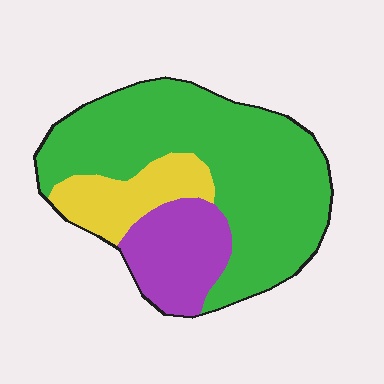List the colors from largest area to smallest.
From largest to smallest: green, purple, yellow.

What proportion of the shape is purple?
Purple takes up about one fifth (1/5) of the shape.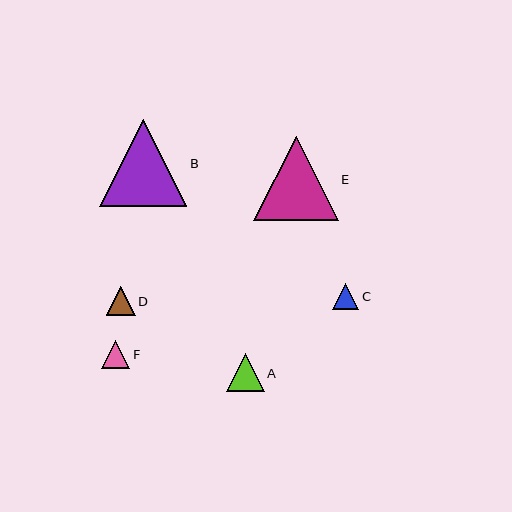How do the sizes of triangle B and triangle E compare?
Triangle B and triangle E are approximately the same size.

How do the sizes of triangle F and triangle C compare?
Triangle F and triangle C are approximately the same size.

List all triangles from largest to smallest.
From largest to smallest: B, E, A, D, F, C.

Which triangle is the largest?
Triangle B is the largest with a size of approximately 87 pixels.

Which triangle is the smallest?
Triangle C is the smallest with a size of approximately 26 pixels.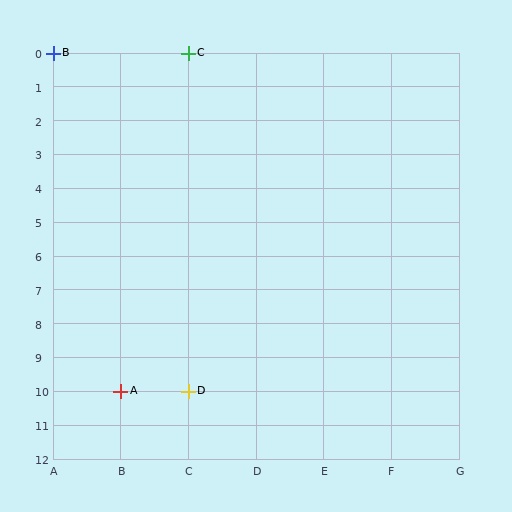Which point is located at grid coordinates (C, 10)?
Point D is at (C, 10).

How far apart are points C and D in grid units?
Points C and D are 10 rows apart.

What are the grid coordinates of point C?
Point C is at grid coordinates (C, 0).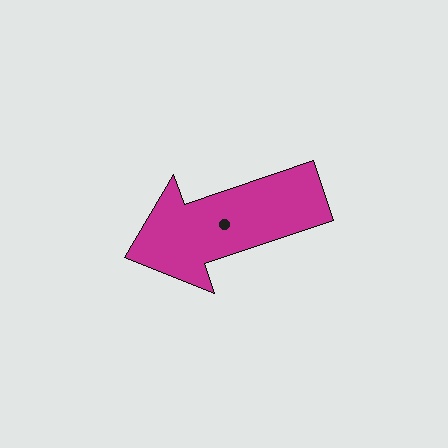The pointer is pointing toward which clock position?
Roughly 8 o'clock.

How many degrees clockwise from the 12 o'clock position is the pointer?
Approximately 251 degrees.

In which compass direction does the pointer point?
West.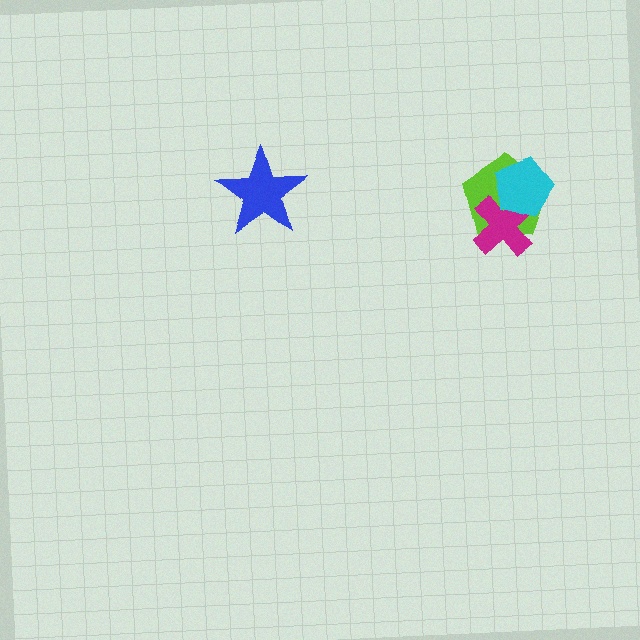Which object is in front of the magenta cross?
The cyan pentagon is in front of the magenta cross.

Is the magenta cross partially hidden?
Yes, it is partially covered by another shape.